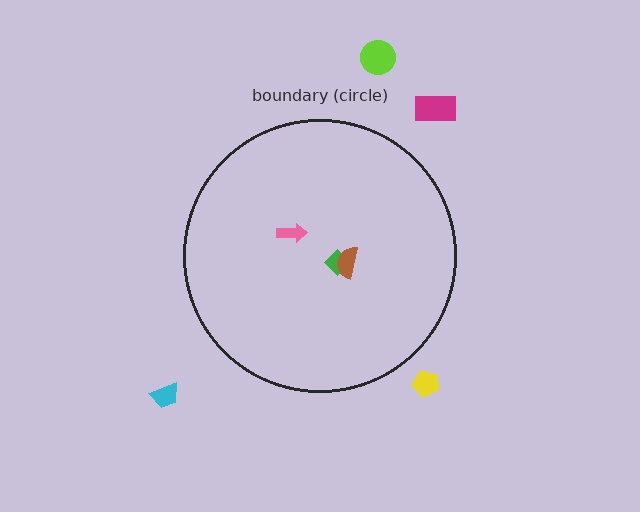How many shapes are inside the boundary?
3 inside, 4 outside.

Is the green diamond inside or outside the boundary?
Inside.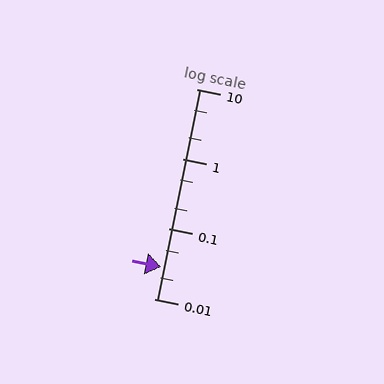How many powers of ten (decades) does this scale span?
The scale spans 3 decades, from 0.01 to 10.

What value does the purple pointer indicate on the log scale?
The pointer indicates approximately 0.029.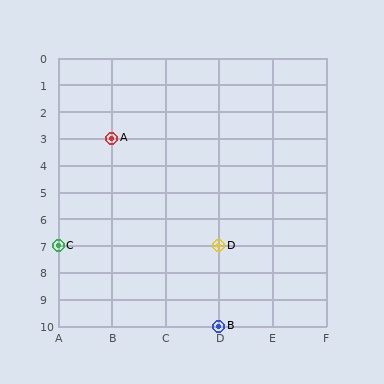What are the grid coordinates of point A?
Point A is at grid coordinates (B, 3).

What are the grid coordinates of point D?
Point D is at grid coordinates (D, 7).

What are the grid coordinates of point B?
Point B is at grid coordinates (D, 10).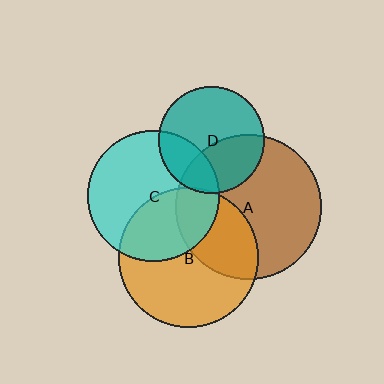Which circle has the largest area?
Circle A (brown).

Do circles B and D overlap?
Yes.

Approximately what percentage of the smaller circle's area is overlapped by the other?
Approximately 5%.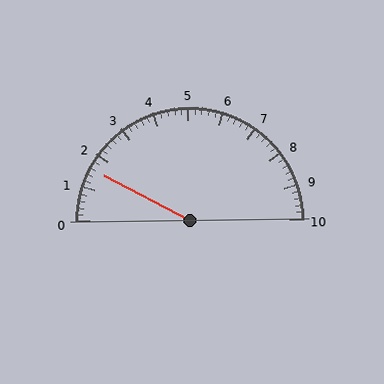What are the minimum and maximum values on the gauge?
The gauge ranges from 0 to 10.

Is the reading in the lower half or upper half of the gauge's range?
The reading is in the lower half of the range (0 to 10).